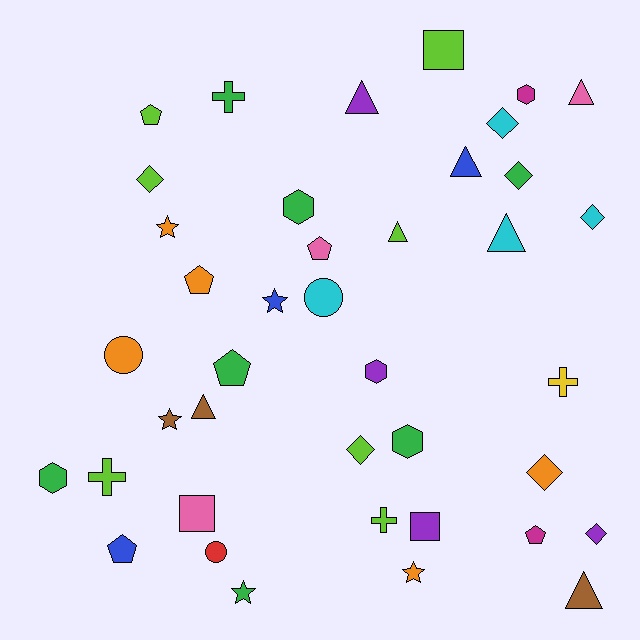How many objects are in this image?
There are 40 objects.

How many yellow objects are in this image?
There is 1 yellow object.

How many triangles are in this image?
There are 7 triangles.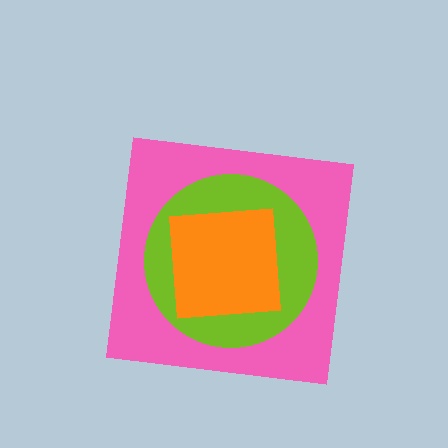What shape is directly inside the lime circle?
The orange square.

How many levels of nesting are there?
3.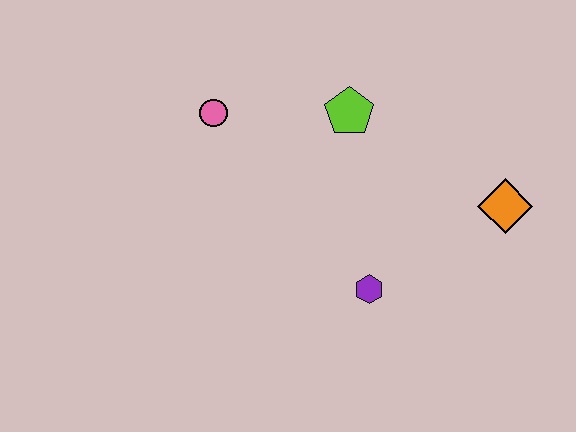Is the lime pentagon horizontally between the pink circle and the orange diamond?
Yes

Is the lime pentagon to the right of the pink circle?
Yes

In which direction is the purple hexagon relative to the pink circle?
The purple hexagon is below the pink circle.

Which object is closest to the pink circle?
The lime pentagon is closest to the pink circle.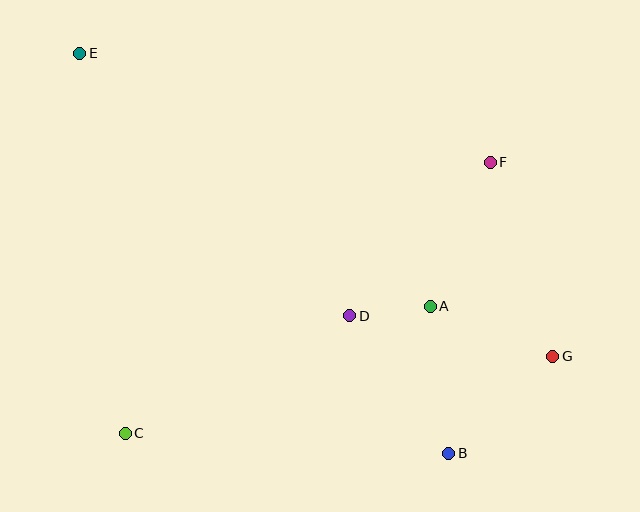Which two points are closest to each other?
Points A and D are closest to each other.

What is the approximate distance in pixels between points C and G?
The distance between C and G is approximately 435 pixels.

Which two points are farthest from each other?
Points E and G are farthest from each other.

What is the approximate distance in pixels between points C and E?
The distance between C and E is approximately 383 pixels.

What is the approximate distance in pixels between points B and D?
The distance between B and D is approximately 170 pixels.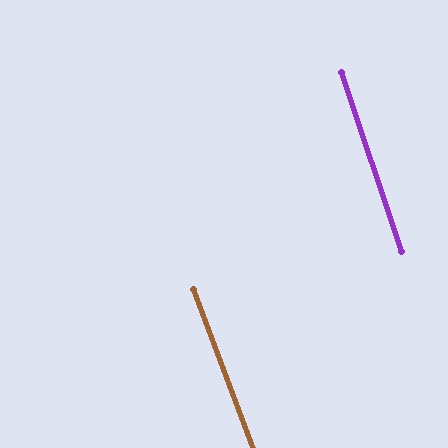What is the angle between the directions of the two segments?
Approximately 2 degrees.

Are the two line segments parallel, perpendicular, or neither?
Parallel — their directions differ by only 1.9°.